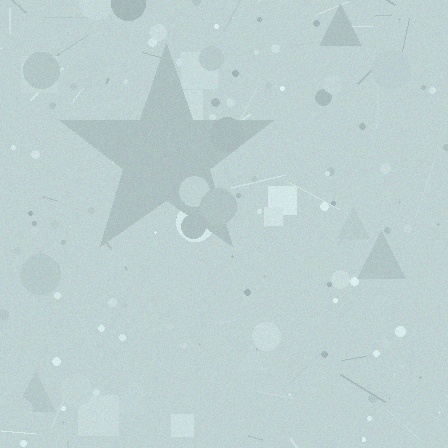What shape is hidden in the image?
A star is hidden in the image.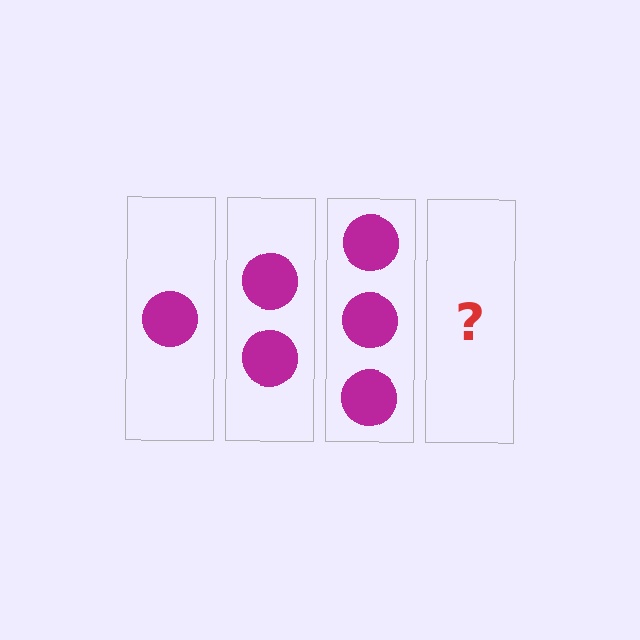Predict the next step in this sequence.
The next step is 4 circles.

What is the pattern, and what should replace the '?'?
The pattern is that each step adds one more circle. The '?' should be 4 circles.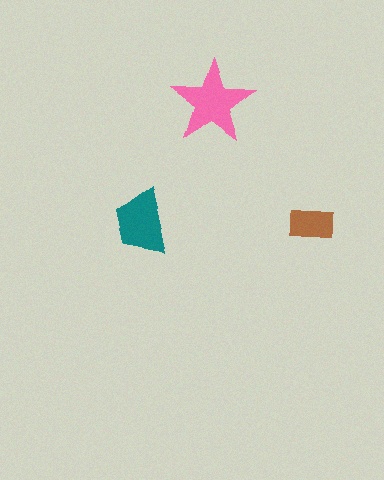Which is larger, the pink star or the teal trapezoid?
The pink star.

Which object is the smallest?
The brown rectangle.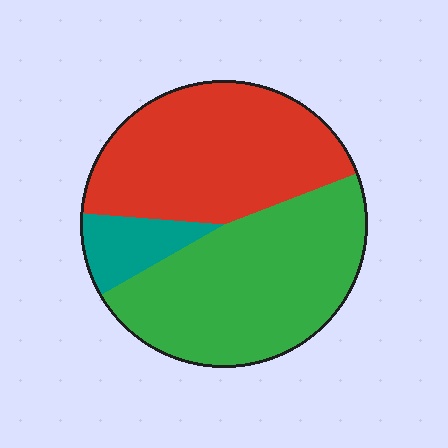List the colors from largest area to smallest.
From largest to smallest: green, red, teal.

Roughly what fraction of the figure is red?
Red takes up about two fifths (2/5) of the figure.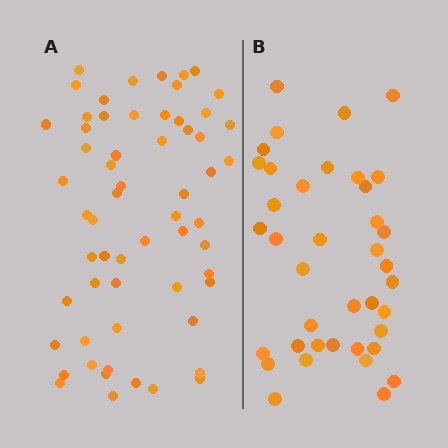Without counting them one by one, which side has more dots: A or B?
Region A (the left region) has more dots.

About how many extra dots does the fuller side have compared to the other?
Region A has approximately 20 more dots than region B.